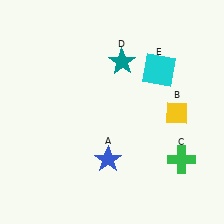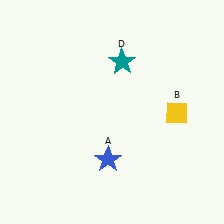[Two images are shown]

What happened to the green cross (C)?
The green cross (C) was removed in Image 2. It was in the bottom-right area of Image 1.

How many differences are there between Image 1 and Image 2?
There are 2 differences between the two images.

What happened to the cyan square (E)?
The cyan square (E) was removed in Image 2. It was in the top-right area of Image 1.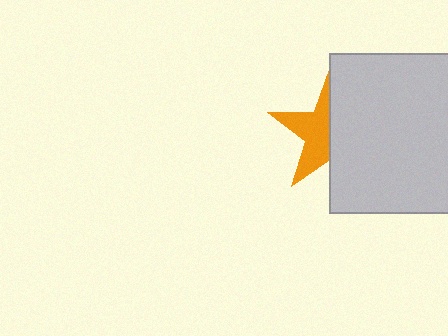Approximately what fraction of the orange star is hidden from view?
Roughly 52% of the orange star is hidden behind the light gray square.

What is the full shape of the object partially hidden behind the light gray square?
The partially hidden object is an orange star.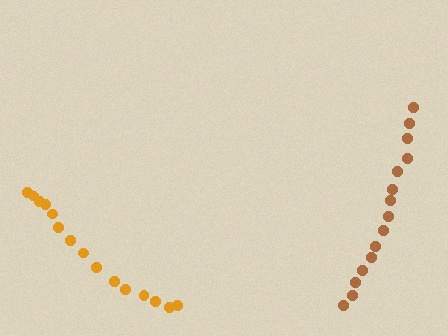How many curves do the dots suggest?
There are 2 distinct paths.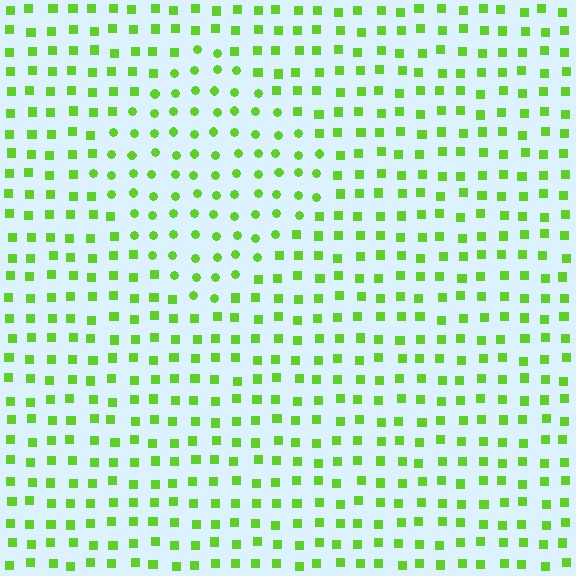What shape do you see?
I see a diamond.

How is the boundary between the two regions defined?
The boundary is defined by a change in element shape: circles inside vs. squares outside. All elements share the same color and spacing.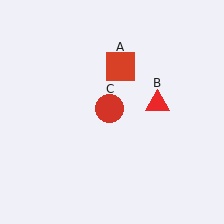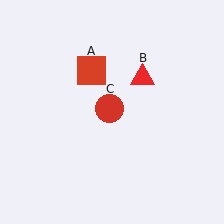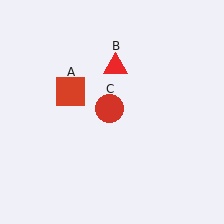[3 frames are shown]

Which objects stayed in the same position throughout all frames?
Red circle (object C) remained stationary.